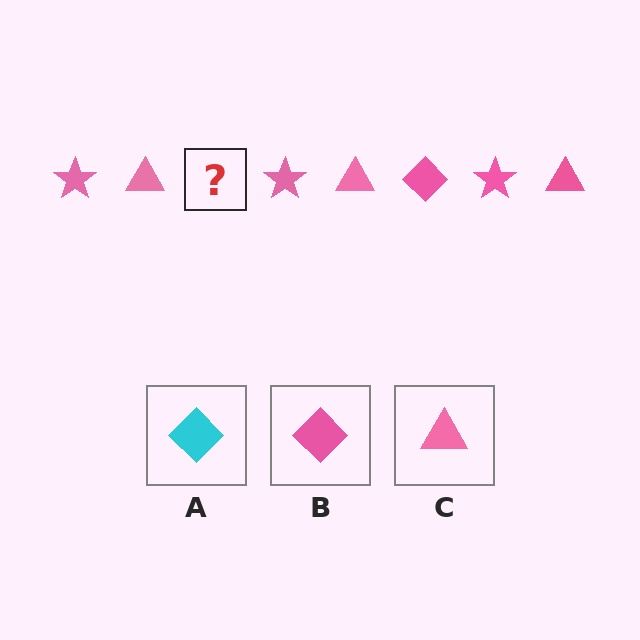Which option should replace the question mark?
Option B.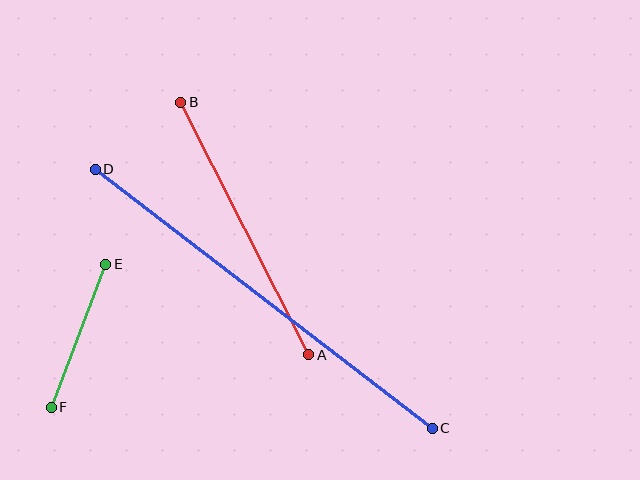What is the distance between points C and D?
The distance is approximately 425 pixels.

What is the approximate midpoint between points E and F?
The midpoint is at approximately (78, 336) pixels.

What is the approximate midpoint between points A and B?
The midpoint is at approximately (245, 229) pixels.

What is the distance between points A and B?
The distance is approximately 283 pixels.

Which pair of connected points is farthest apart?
Points C and D are farthest apart.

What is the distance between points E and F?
The distance is approximately 153 pixels.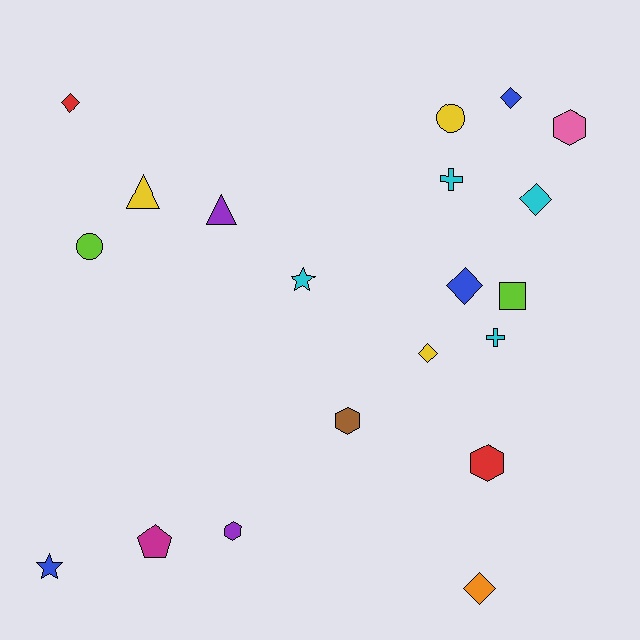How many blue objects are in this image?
There are 3 blue objects.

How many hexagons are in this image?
There are 4 hexagons.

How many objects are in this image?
There are 20 objects.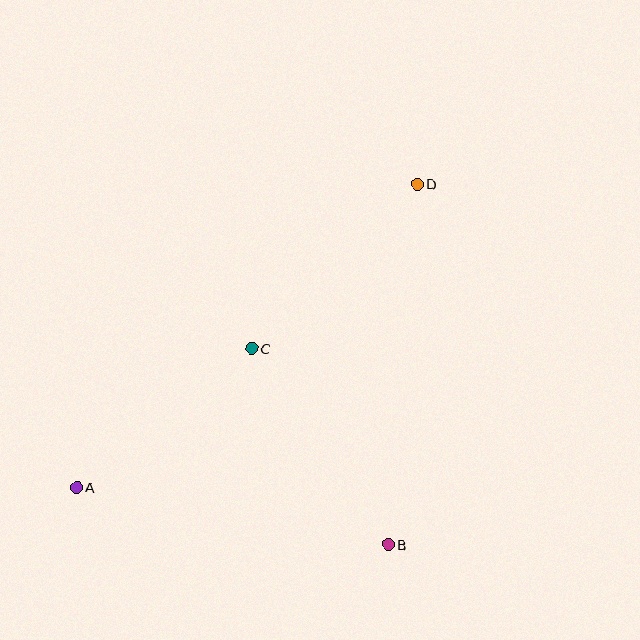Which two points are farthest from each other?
Points A and D are farthest from each other.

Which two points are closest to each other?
Points A and C are closest to each other.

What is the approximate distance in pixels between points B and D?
The distance between B and D is approximately 362 pixels.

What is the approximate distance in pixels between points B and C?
The distance between B and C is approximately 239 pixels.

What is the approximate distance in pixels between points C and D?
The distance between C and D is approximately 233 pixels.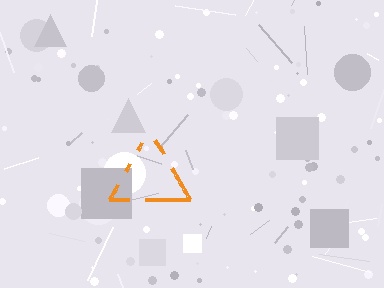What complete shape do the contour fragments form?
The contour fragments form a triangle.